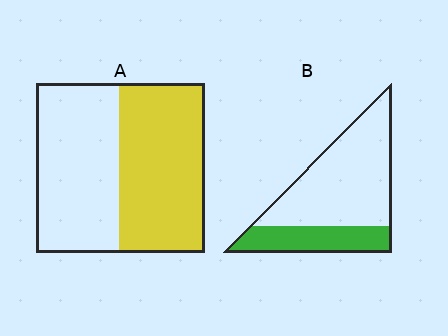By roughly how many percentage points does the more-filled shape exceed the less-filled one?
By roughly 20 percentage points (A over B).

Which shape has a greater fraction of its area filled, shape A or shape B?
Shape A.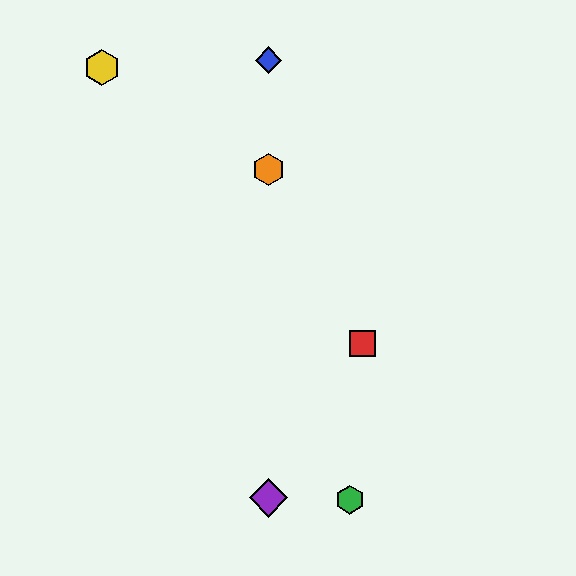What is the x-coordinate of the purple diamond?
The purple diamond is at x≈268.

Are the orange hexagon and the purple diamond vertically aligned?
Yes, both are at x≈268.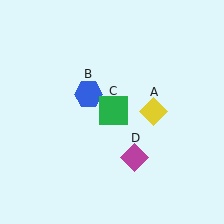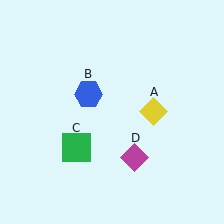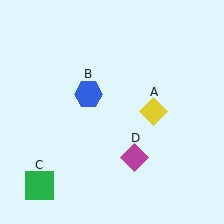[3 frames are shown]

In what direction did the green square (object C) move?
The green square (object C) moved down and to the left.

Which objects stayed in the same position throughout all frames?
Yellow diamond (object A) and blue hexagon (object B) and magenta diamond (object D) remained stationary.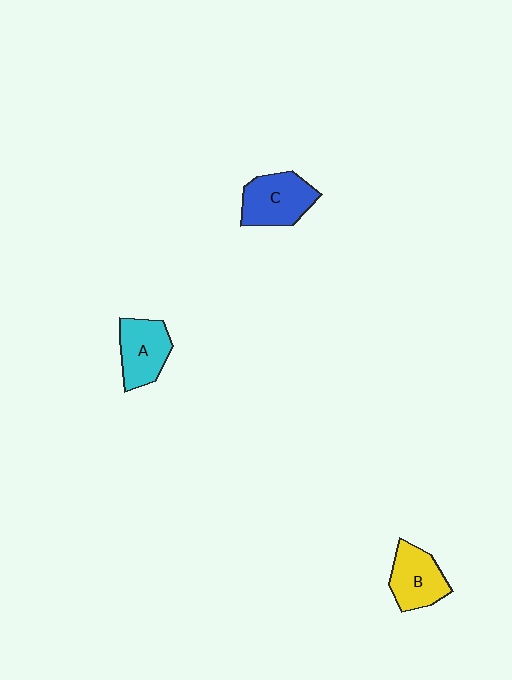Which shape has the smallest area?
Shape B (yellow).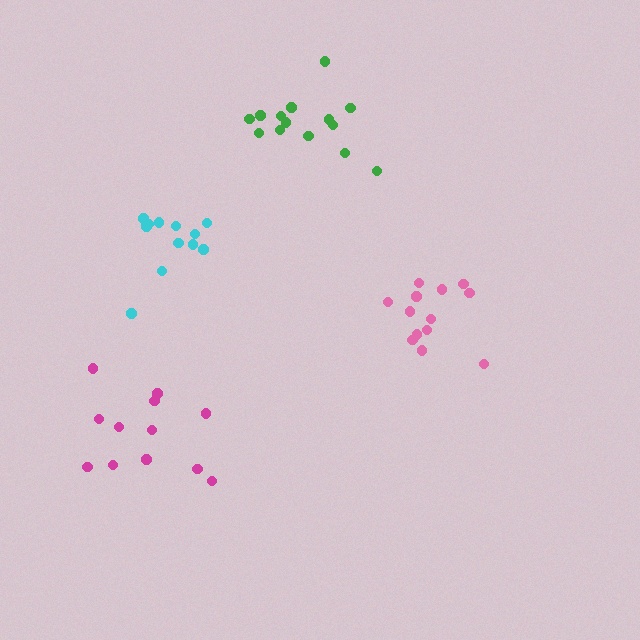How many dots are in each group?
Group 1: 13 dots, Group 2: 14 dots, Group 3: 12 dots, Group 4: 12 dots (51 total).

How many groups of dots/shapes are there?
There are 4 groups.